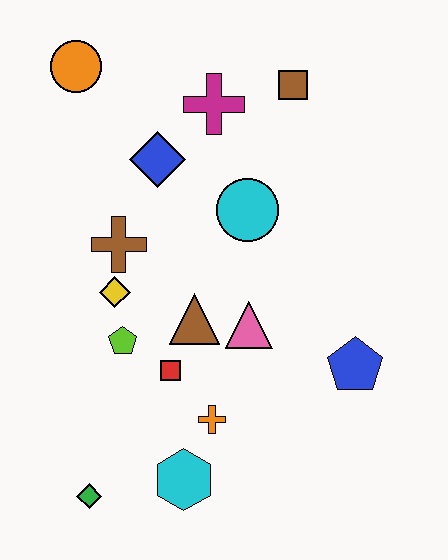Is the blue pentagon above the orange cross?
Yes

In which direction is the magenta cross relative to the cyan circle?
The magenta cross is above the cyan circle.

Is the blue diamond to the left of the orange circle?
No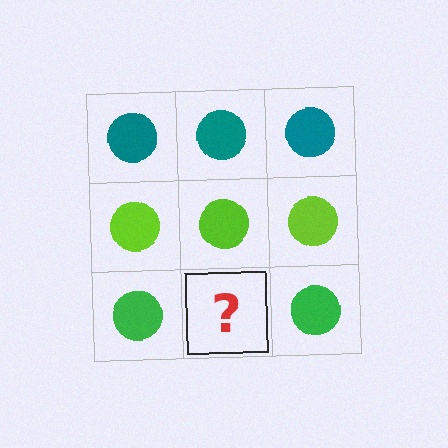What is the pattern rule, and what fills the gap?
The rule is that each row has a consistent color. The gap should be filled with a green circle.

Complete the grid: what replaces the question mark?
The question mark should be replaced with a green circle.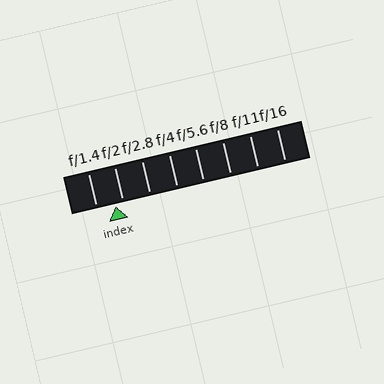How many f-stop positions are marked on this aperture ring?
There are 8 f-stop positions marked.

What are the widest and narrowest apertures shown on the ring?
The widest aperture shown is f/1.4 and the narrowest is f/16.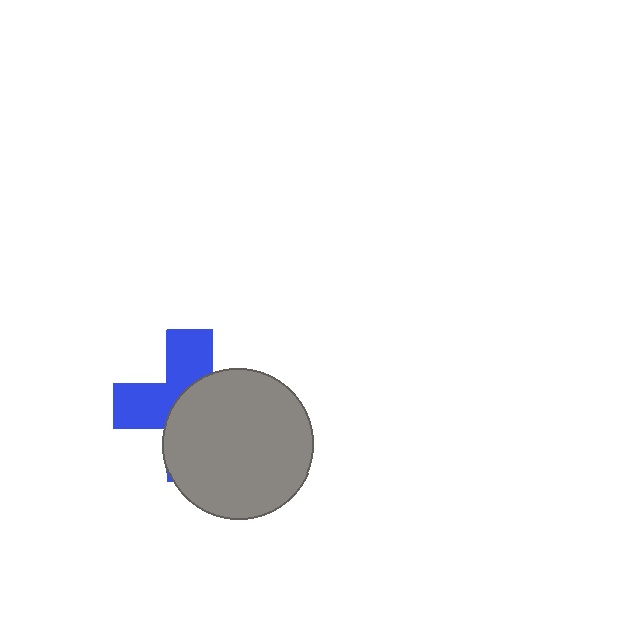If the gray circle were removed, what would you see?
You would see the complete blue cross.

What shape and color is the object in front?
The object in front is a gray circle.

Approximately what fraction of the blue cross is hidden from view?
Roughly 56% of the blue cross is hidden behind the gray circle.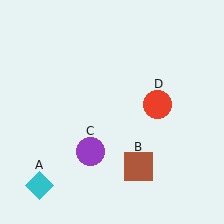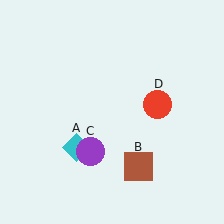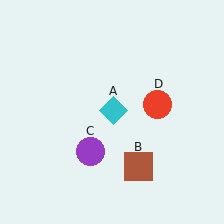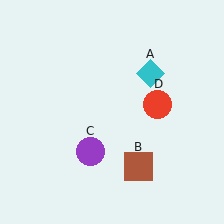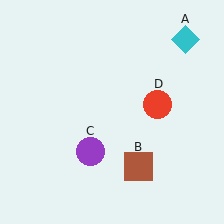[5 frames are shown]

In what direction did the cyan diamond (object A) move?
The cyan diamond (object A) moved up and to the right.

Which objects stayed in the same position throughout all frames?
Brown square (object B) and purple circle (object C) and red circle (object D) remained stationary.